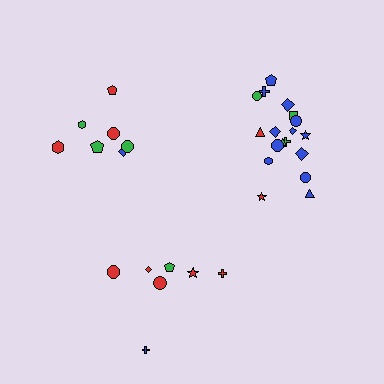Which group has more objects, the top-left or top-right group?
The top-right group.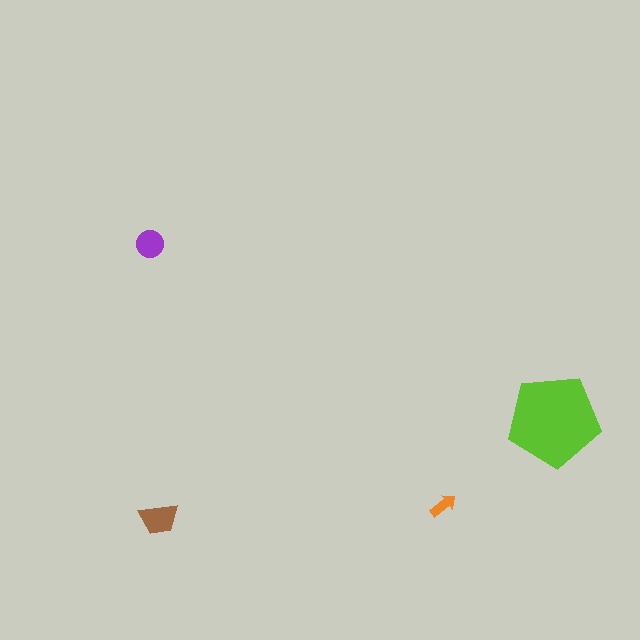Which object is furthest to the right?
The lime pentagon is rightmost.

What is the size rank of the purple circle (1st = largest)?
3rd.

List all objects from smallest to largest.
The orange arrow, the purple circle, the brown trapezoid, the lime pentagon.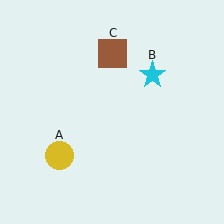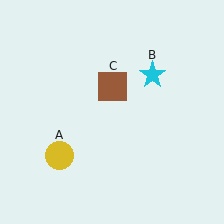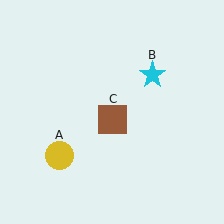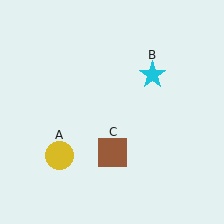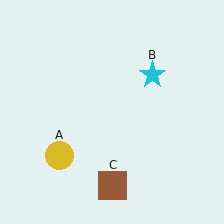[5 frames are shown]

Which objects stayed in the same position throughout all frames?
Yellow circle (object A) and cyan star (object B) remained stationary.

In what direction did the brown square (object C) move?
The brown square (object C) moved down.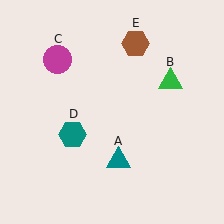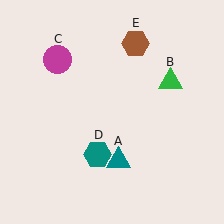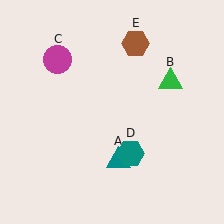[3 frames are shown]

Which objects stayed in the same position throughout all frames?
Teal triangle (object A) and green triangle (object B) and magenta circle (object C) and brown hexagon (object E) remained stationary.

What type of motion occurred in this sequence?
The teal hexagon (object D) rotated counterclockwise around the center of the scene.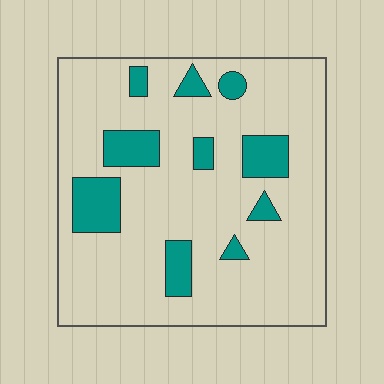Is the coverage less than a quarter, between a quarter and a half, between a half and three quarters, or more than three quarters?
Less than a quarter.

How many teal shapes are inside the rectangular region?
10.